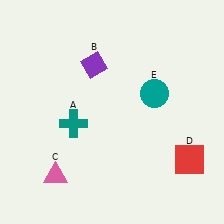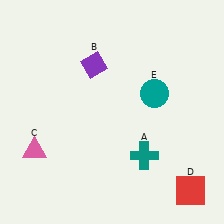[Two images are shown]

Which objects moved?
The objects that moved are: the teal cross (A), the pink triangle (C), the red square (D).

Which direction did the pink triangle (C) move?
The pink triangle (C) moved up.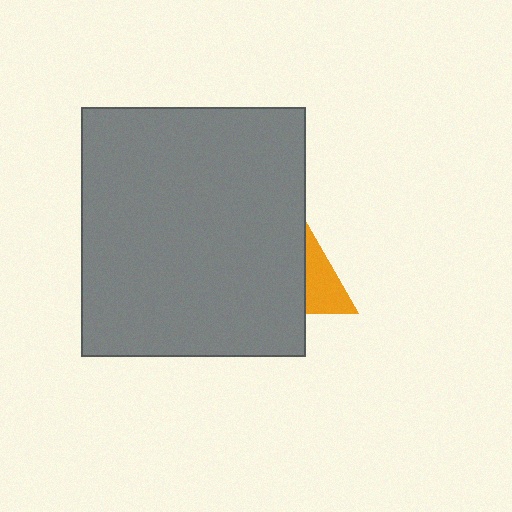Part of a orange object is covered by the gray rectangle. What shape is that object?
It is a triangle.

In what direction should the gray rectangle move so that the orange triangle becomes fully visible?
The gray rectangle should move left. That is the shortest direction to clear the overlap and leave the orange triangle fully visible.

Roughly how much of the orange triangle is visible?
A small part of it is visible (roughly 35%).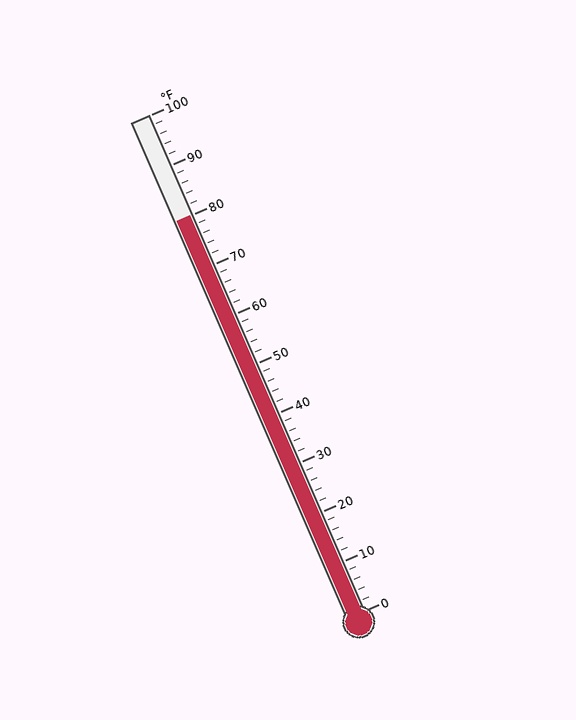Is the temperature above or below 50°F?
The temperature is above 50°F.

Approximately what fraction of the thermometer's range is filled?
The thermometer is filled to approximately 80% of its range.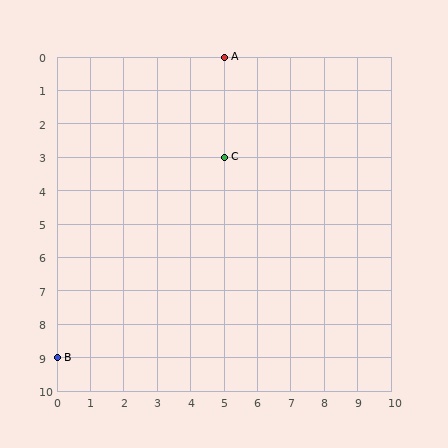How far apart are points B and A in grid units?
Points B and A are 5 columns and 9 rows apart (about 10.3 grid units diagonally).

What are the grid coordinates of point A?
Point A is at grid coordinates (5, 0).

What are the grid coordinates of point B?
Point B is at grid coordinates (0, 9).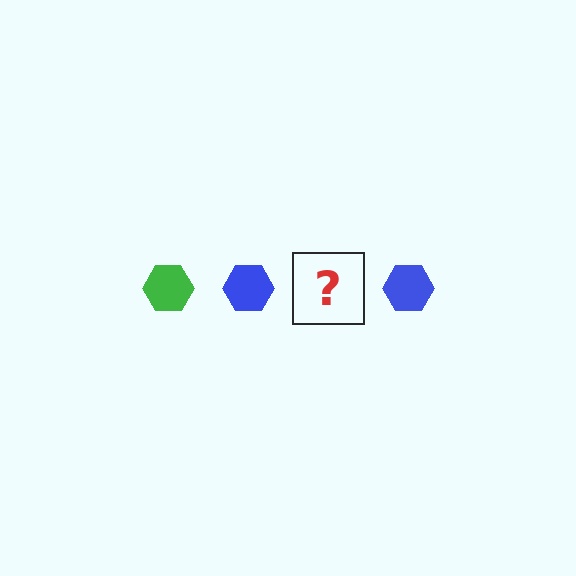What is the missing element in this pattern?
The missing element is a green hexagon.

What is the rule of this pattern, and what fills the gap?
The rule is that the pattern cycles through green, blue hexagons. The gap should be filled with a green hexagon.